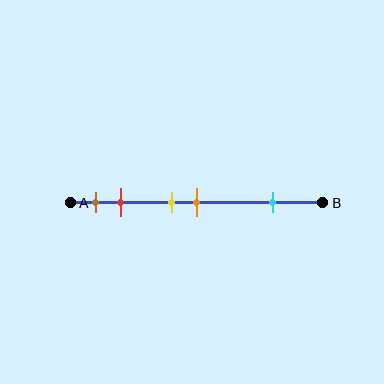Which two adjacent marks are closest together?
The yellow and orange marks are the closest adjacent pair.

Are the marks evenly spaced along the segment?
No, the marks are not evenly spaced.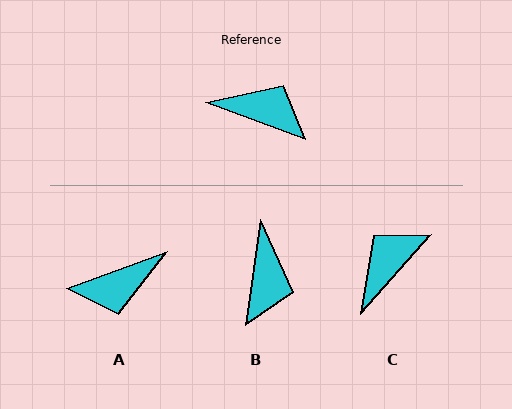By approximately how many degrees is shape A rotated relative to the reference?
Approximately 139 degrees clockwise.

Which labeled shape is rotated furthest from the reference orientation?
A, about 139 degrees away.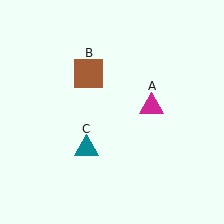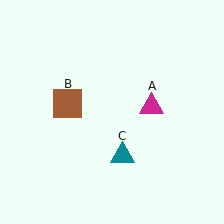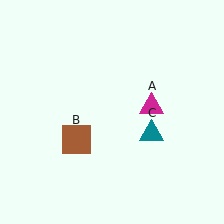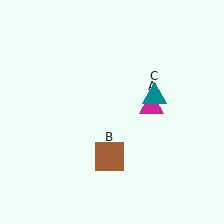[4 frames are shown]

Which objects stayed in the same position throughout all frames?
Magenta triangle (object A) remained stationary.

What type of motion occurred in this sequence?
The brown square (object B), teal triangle (object C) rotated counterclockwise around the center of the scene.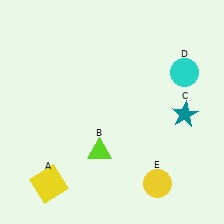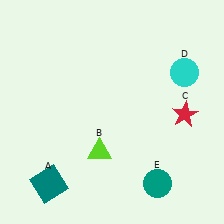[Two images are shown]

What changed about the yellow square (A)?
In Image 1, A is yellow. In Image 2, it changed to teal.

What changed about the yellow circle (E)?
In Image 1, E is yellow. In Image 2, it changed to teal.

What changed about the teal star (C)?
In Image 1, C is teal. In Image 2, it changed to red.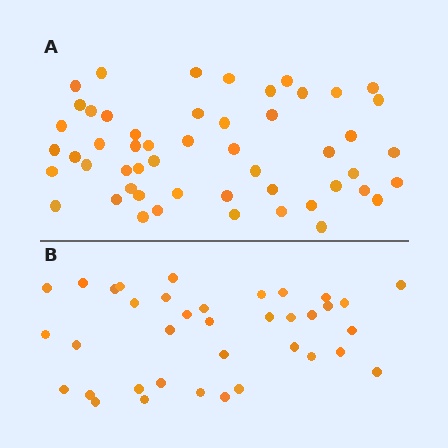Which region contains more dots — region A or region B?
Region A (the top region) has more dots.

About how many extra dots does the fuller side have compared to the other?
Region A has approximately 15 more dots than region B.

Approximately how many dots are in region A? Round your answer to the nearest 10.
About 50 dots. (The exact count is 52, which rounds to 50.)